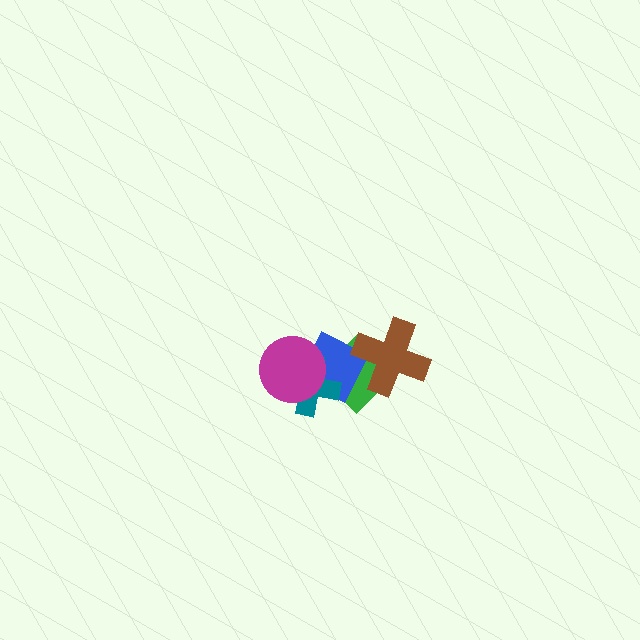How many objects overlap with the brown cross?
1 object overlaps with the brown cross.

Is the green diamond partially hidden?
Yes, it is partially covered by another shape.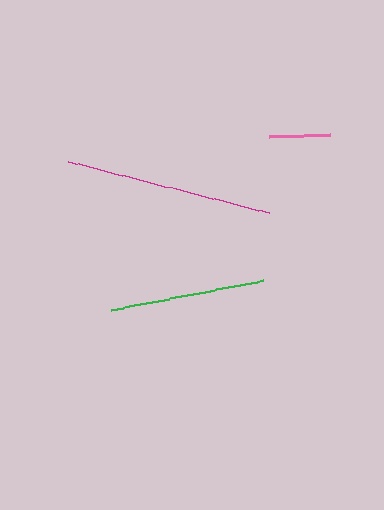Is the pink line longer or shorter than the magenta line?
The magenta line is longer than the pink line.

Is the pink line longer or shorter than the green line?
The green line is longer than the pink line.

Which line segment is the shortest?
The pink line is the shortest at approximately 61 pixels.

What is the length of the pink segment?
The pink segment is approximately 61 pixels long.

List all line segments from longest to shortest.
From longest to shortest: magenta, green, pink.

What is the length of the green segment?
The green segment is approximately 154 pixels long.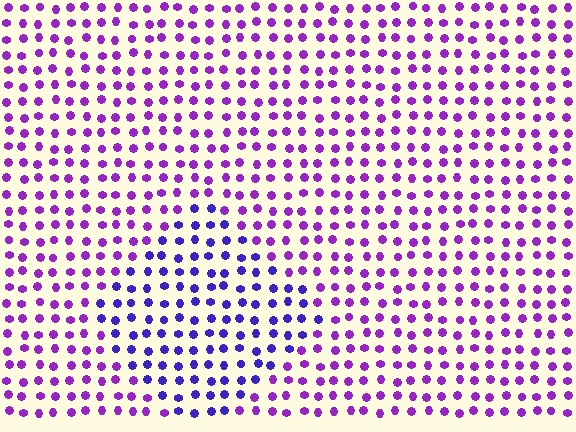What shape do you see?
I see a diamond.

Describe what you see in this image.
The image is filled with small purple elements in a uniform arrangement. A diamond-shaped region is visible where the elements are tinted to a slightly different hue, forming a subtle color boundary.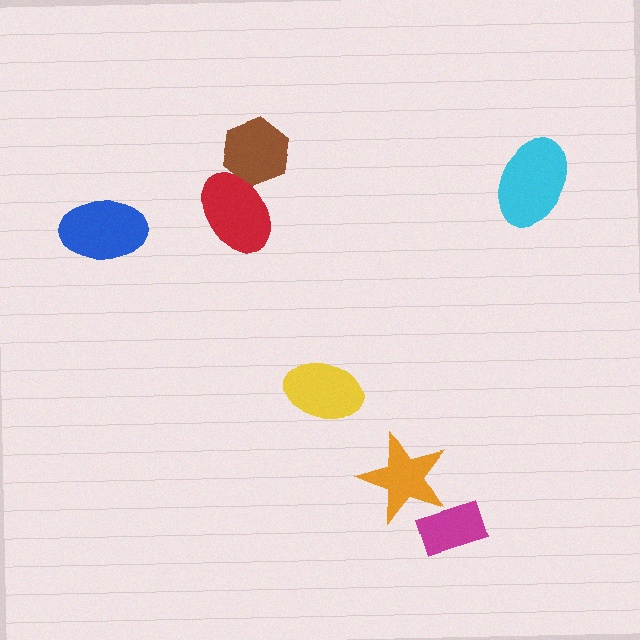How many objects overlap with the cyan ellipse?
0 objects overlap with the cyan ellipse.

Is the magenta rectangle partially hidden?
Yes, it is partially covered by another shape.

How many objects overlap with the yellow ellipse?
0 objects overlap with the yellow ellipse.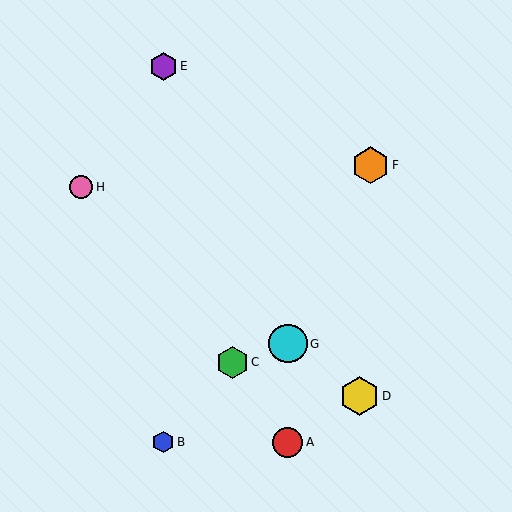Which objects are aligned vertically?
Objects B, E are aligned vertically.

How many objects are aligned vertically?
2 objects (B, E) are aligned vertically.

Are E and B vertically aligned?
Yes, both are at x≈163.